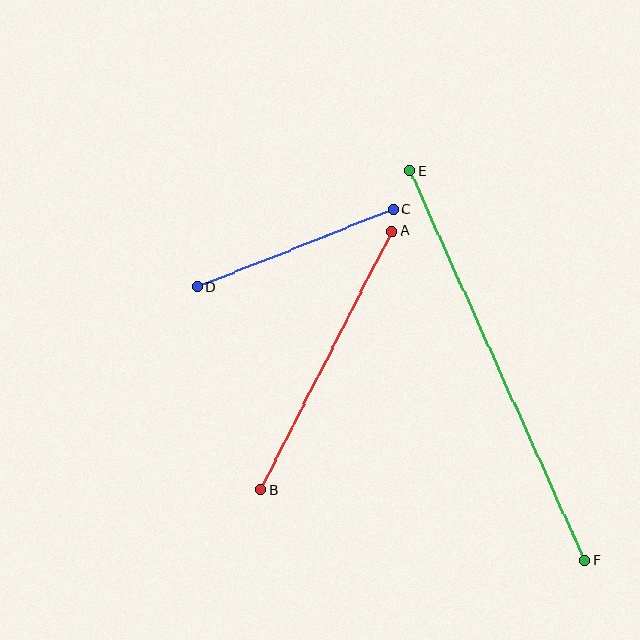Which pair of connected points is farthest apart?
Points E and F are farthest apart.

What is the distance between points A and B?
The distance is approximately 290 pixels.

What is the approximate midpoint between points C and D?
The midpoint is at approximately (295, 248) pixels.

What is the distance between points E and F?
The distance is approximately 427 pixels.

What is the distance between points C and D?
The distance is approximately 211 pixels.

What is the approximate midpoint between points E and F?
The midpoint is at approximately (498, 366) pixels.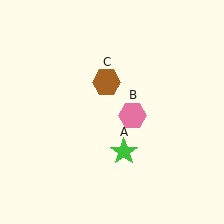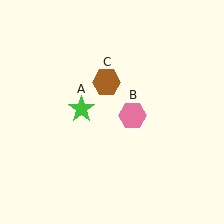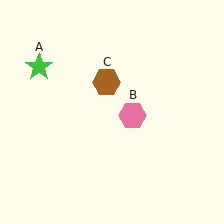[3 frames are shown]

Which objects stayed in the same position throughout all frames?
Pink hexagon (object B) and brown hexagon (object C) remained stationary.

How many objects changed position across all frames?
1 object changed position: green star (object A).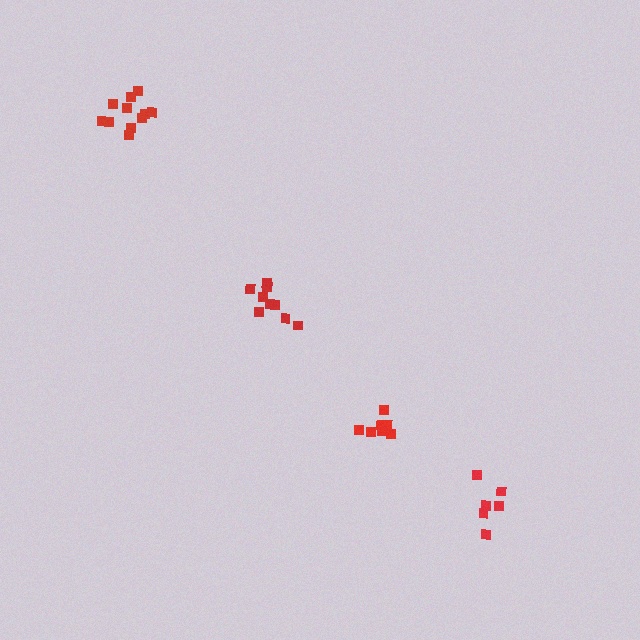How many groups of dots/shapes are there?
There are 4 groups.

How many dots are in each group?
Group 1: 11 dots, Group 2: 6 dots, Group 3: 7 dots, Group 4: 9 dots (33 total).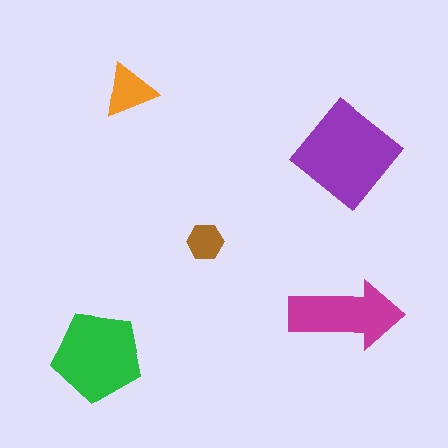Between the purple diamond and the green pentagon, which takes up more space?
The purple diamond.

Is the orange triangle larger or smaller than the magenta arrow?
Smaller.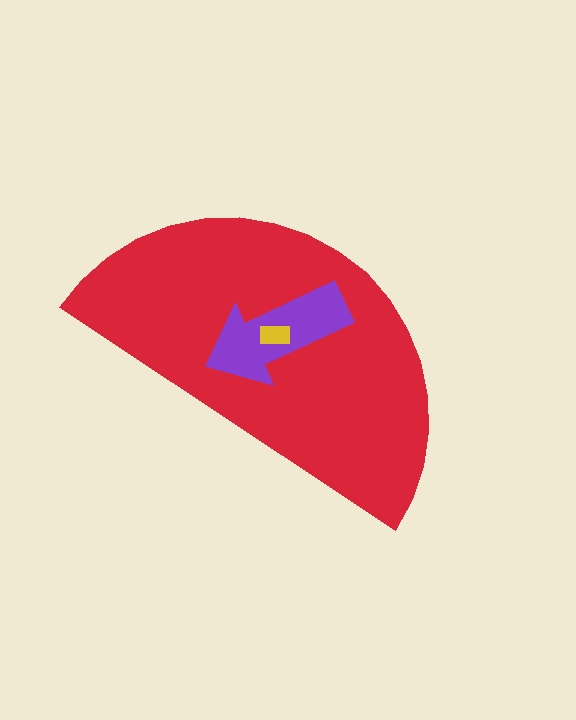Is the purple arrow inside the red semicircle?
Yes.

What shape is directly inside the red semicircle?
The purple arrow.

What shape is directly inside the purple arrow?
The yellow rectangle.